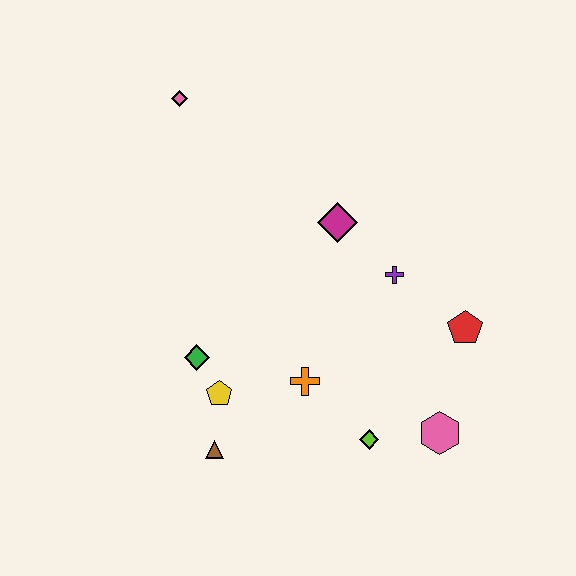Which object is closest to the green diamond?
The yellow pentagon is closest to the green diamond.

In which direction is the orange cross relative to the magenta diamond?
The orange cross is below the magenta diamond.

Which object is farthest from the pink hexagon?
The pink diamond is farthest from the pink hexagon.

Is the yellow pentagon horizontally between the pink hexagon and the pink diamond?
Yes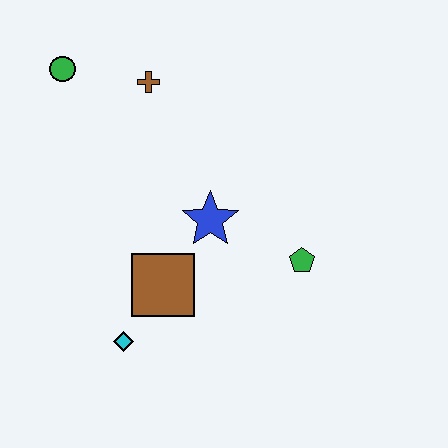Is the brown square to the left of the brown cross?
No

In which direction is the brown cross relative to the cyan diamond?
The brown cross is above the cyan diamond.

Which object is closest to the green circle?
The brown cross is closest to the green circle.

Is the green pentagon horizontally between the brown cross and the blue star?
No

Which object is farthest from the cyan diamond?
The green circle is farthest from the cyan diamond.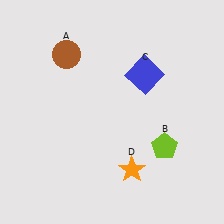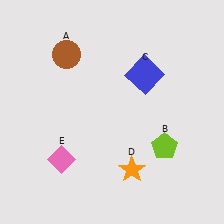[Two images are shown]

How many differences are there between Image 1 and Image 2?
There is 1 difference between the two images.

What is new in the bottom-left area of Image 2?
A pink diamond (E) was added in the bottom-left area of Image 2.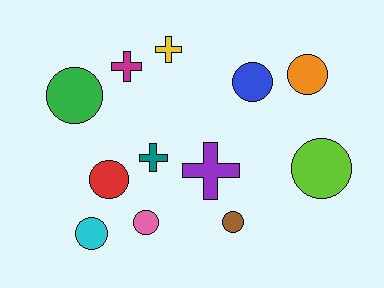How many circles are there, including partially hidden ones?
There are 8 circles.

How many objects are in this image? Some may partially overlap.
There are 12 objects.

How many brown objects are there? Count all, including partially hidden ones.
There is 1 brown object.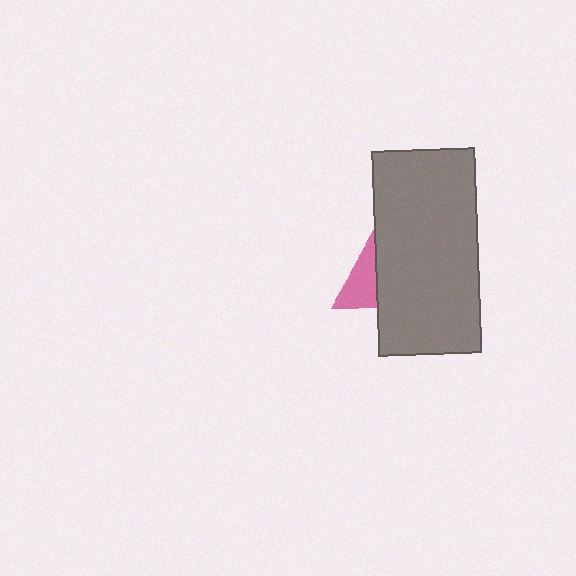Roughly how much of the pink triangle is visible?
A small part of it is visible (roughly 33%).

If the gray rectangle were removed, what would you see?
You would see the complete pink triangle.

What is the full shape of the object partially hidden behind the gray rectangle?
The partially hidden object is a pink triangle.